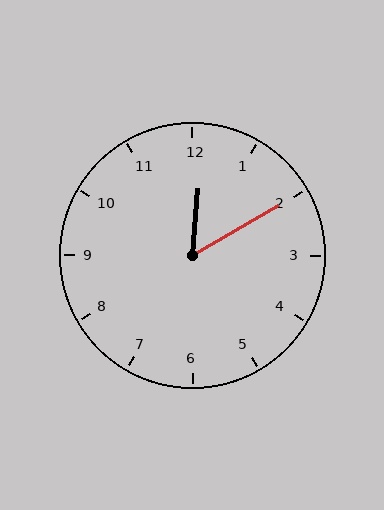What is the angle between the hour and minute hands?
Approximately 55 degrees.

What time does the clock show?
12:10.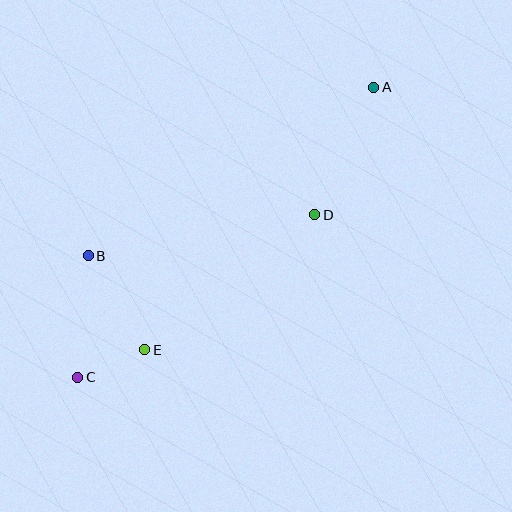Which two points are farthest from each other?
Points A and C are farthest from each other.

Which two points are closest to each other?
Points C and E are closest to each other.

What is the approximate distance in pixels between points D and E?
The distance between D and E is approximately 217 pixels.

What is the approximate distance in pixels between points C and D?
The distance between C and D is approximately 288 pixels.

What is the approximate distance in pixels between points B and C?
The distance between B and C is approximately 122 pixels.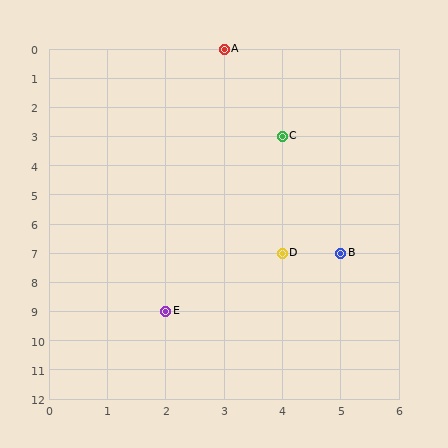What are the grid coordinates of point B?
Point B is at grid coordinates (5, 7).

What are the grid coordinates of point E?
Point E is at grid coordinates (2, 9).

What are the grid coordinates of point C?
Point C is at grid coordinates (4, 3).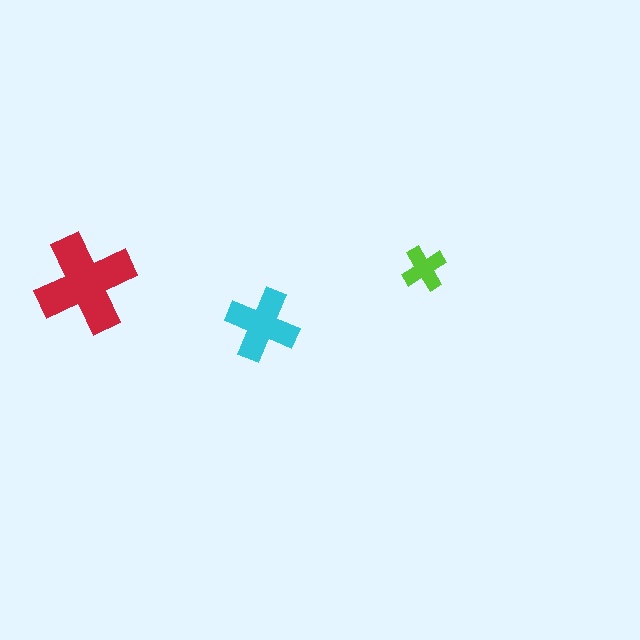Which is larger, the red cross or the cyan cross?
The red one.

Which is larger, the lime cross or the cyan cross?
The cyan one.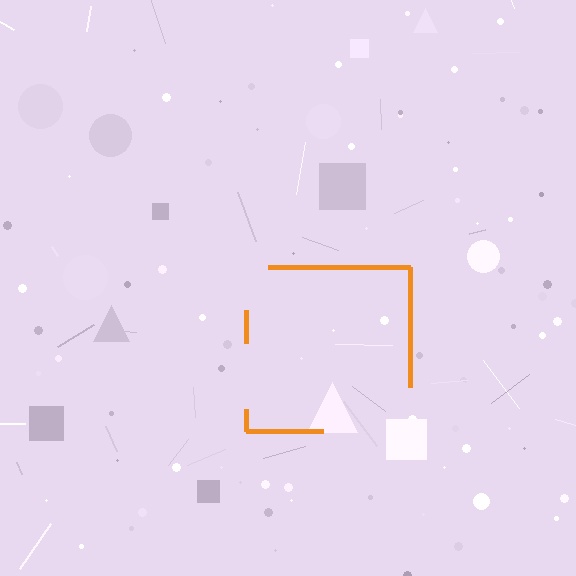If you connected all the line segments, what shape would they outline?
They would outline a square.